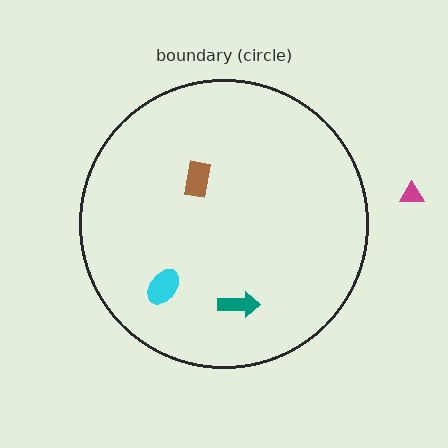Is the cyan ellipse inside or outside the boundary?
Inside.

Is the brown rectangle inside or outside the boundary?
Inside.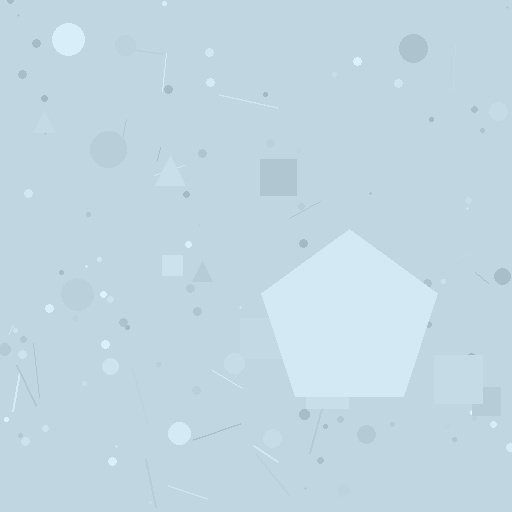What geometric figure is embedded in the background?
A pentagon is embedded in the background.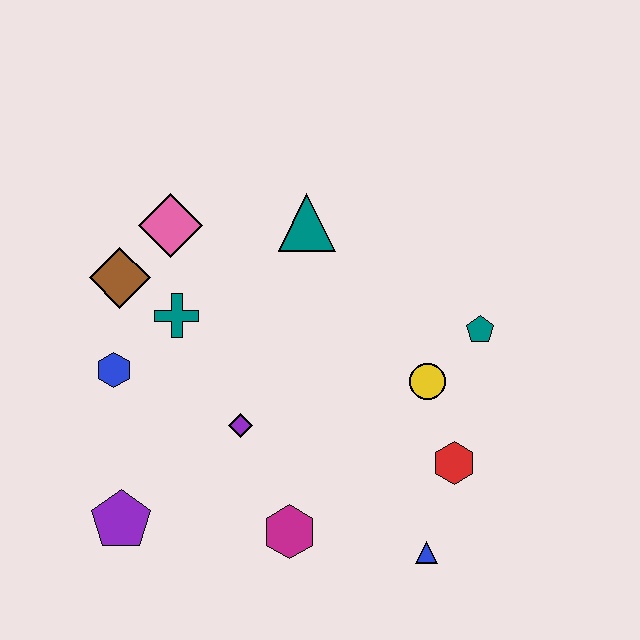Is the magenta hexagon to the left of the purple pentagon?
No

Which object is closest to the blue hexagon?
The teal cross is closest to the blue hexagon.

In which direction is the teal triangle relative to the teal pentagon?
The teal triangle is to the left of the teal pentagon.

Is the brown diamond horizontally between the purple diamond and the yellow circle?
No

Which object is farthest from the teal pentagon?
The purple pentagon is farthest from the teal pentagon.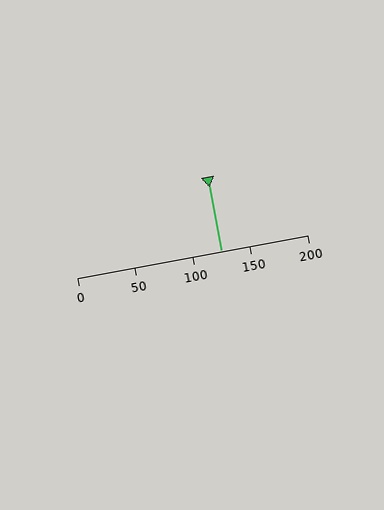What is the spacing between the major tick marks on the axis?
The major ticks are spaced 50 apart.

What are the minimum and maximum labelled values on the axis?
The axis runs from 0 to 200.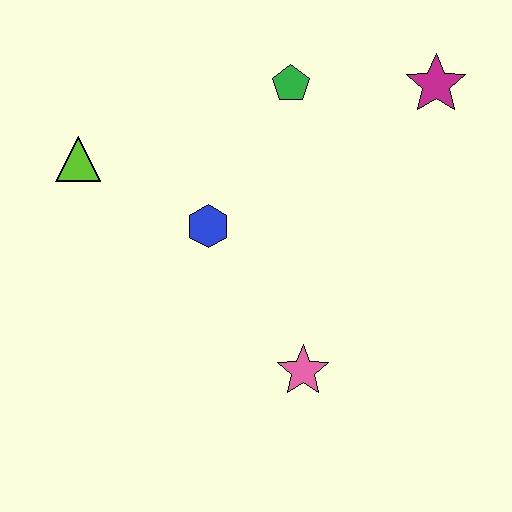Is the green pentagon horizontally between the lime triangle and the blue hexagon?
No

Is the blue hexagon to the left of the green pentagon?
Yes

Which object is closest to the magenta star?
The green pentagon is closest to the magenta star.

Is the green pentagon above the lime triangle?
Yes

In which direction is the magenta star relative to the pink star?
The magenta star is above the pink star.